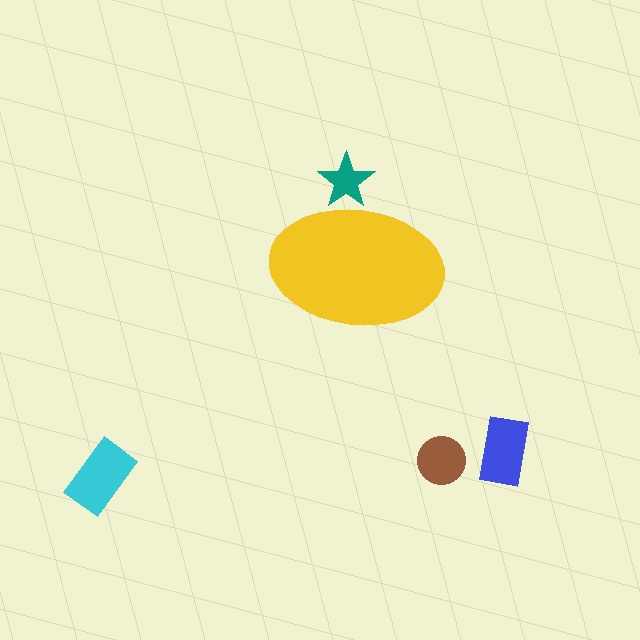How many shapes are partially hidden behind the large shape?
1 shape is partially hidden.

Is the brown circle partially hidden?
No, the brown circle is fully visible.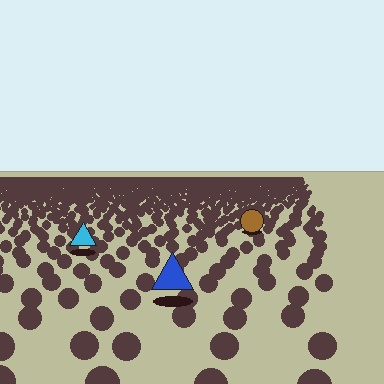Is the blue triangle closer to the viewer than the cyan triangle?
Yes. The blue triangle is closer — you can tell from the texture gradient: the ground texture is coarser near it.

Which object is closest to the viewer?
The blue triangle is closest. The texture marks near it are larger and more spread out.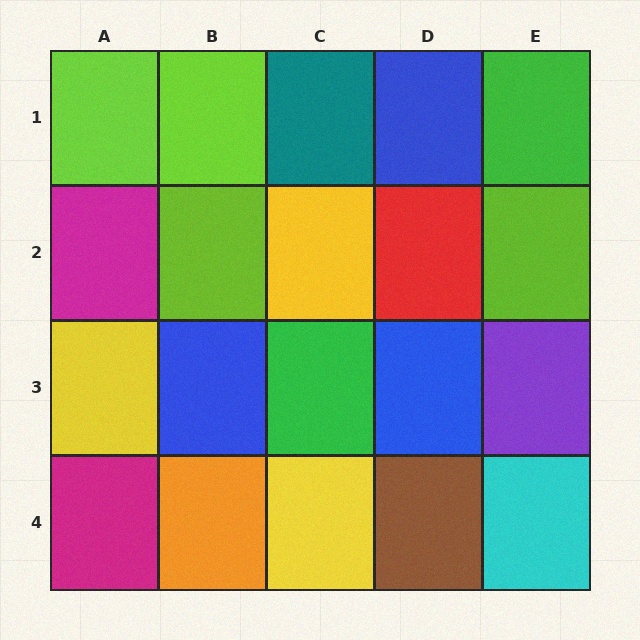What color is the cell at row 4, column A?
Magenta.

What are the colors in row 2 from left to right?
Magenta, lime, yellow, red, lime.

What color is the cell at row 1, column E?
Green.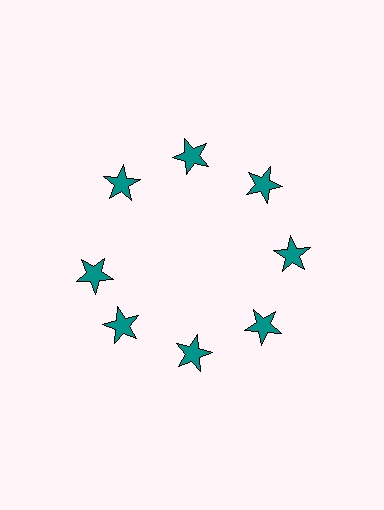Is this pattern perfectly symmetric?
No. The 8 teal stars are arranged in a ring, but one element near the 9 o'clock position is rotated out of alignment along the ring, breaking the 8-fold rotational symmetry.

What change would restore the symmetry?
The symmetry would be restored by rotating it back into even spacing with its neighbors so that all 8 stars sit at equal angles and equal distance from the center.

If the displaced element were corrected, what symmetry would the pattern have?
It would have 8-fold rotational symmetry — the pattern would map onto itself every 45 degrees.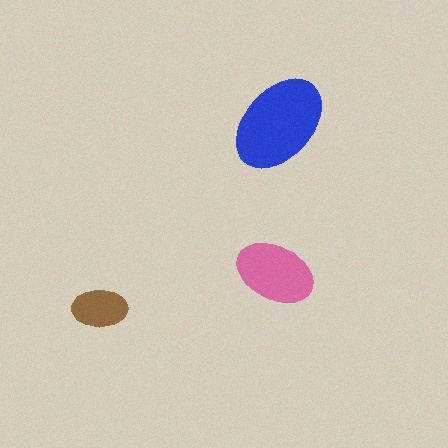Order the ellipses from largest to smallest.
the blue one, the pink one, the brown one.